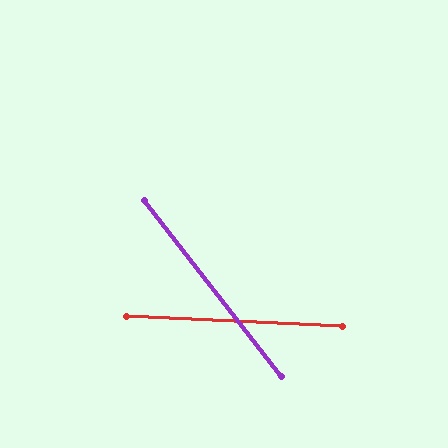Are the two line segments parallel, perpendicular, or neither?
Neither parallel nor perpendicular — they differ by about 49°.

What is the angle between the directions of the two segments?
Approximately 49 degrees.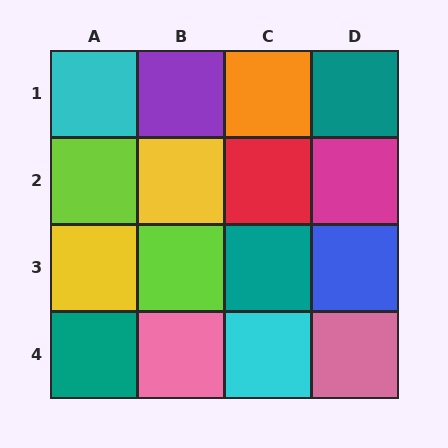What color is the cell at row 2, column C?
Red.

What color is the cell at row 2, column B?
Yellow.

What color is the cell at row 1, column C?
Orange.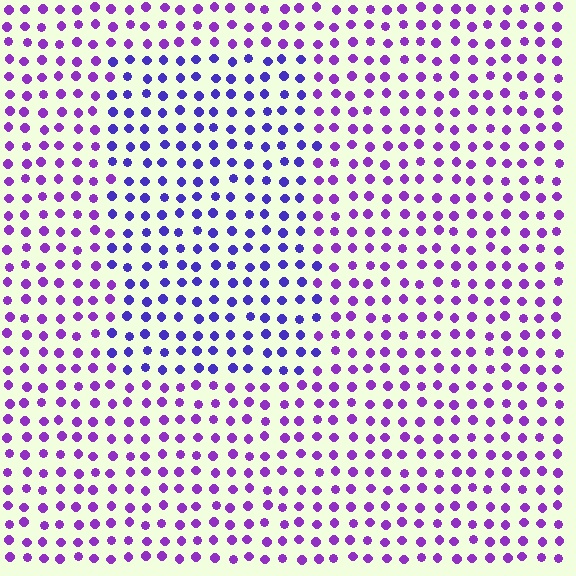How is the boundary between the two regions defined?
The boundary is defined purely by a slight shift in hue (about 31 degrees). Spacing, size, and orientation are identical on both sides.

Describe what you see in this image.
The image is filled with small purple elements in a uniform arrangement. A rectangle-shaped region is visible where the elements are tinted to a slightly different hue, forming a subtle color boundary.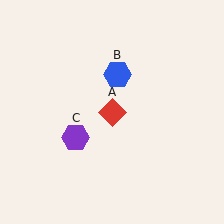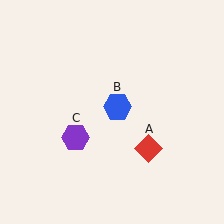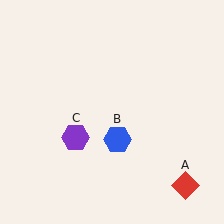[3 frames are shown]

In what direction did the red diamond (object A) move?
The red diamond (object A) moved down and to the right.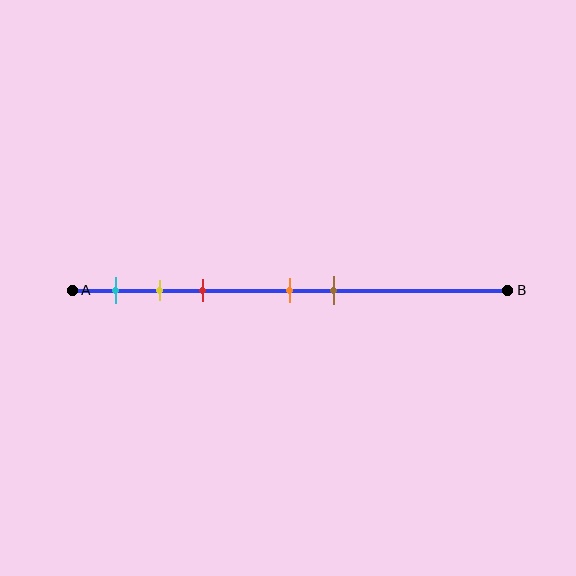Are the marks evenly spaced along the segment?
No, the marks are not evenly spaced.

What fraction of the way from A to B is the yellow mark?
The yellow mark is approximately 20% (0.2) of the way from A to B.